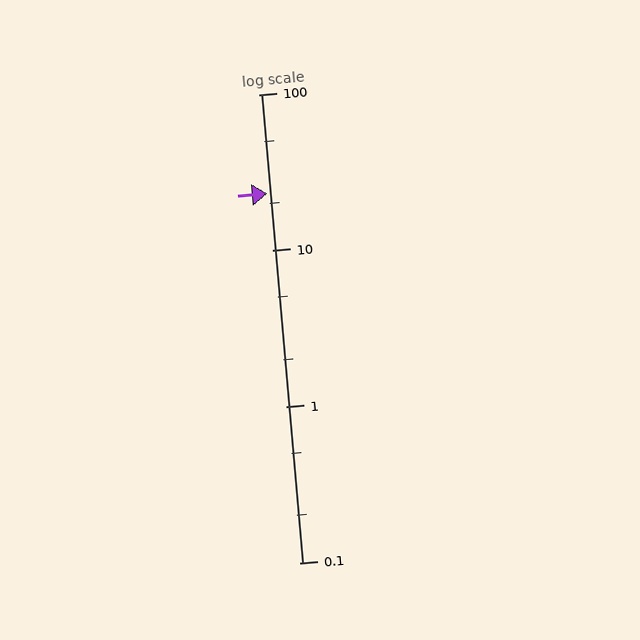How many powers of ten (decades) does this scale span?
The scale spans 3 decades, from 0.1 to 100.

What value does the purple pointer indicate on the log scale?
The pointer indicates approximately 23.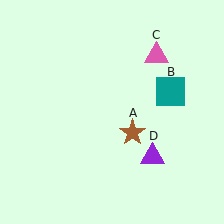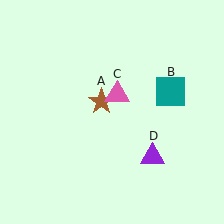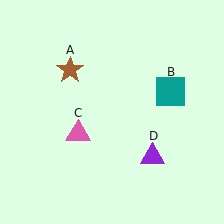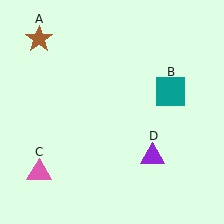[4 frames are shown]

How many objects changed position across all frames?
2 objects changed position: brown star (object A), pink triangle (object C).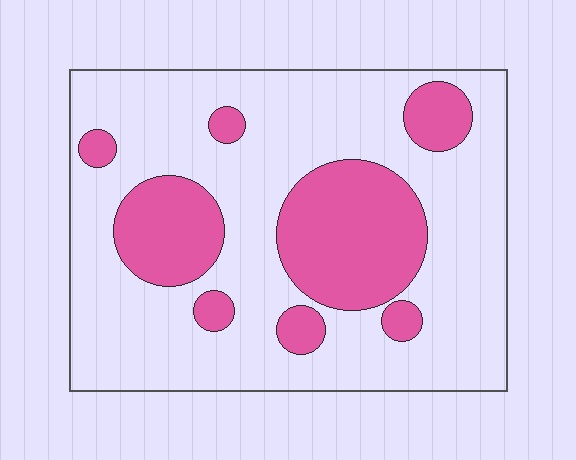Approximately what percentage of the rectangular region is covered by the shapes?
Approximately 25%.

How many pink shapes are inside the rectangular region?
8.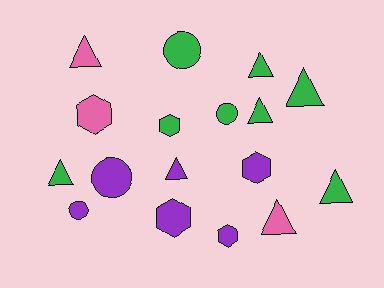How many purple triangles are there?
There is 1 purple triangle.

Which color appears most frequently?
Green, with 8 objects.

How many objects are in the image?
There are 17 objects.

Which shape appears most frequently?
Triangle, with 8 objects.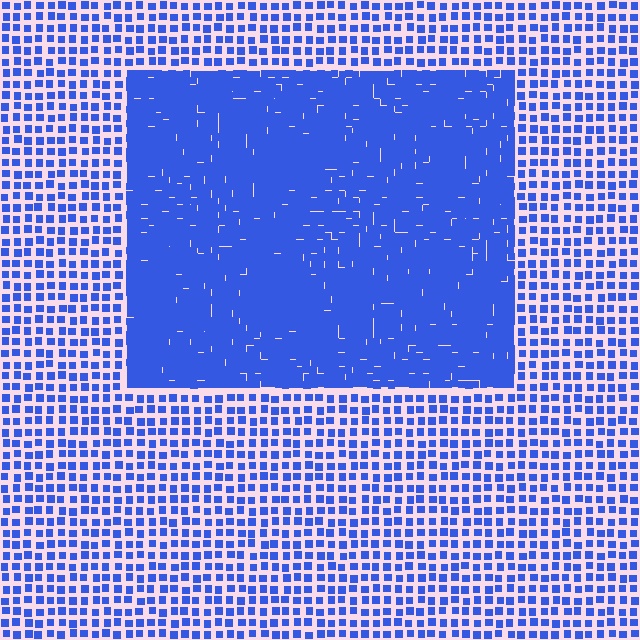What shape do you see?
I see a rectangle.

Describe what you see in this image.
The image contains small blue elements arranged at two different densities. A rectangle-shaped region is visible where the elements are more densely packed than the surrounding area.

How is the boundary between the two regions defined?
The boundary is defined by a change in element density (approximately 2.5x ratio). All elements are the same color, size, and shape.